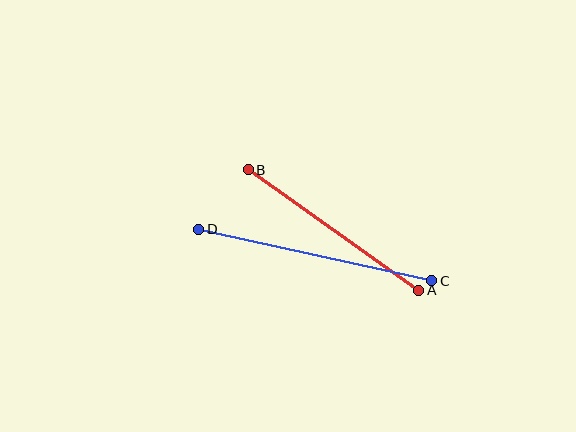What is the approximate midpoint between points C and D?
The midpoint is at approximately (315, 255) pixels.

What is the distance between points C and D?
The distance is approximately 239 pixels.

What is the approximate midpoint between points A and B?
The midpoint is at approximately (334, 230) pixels.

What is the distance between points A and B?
The distance is approximately 209 pixels.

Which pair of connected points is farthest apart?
Points C and D are farthest apart.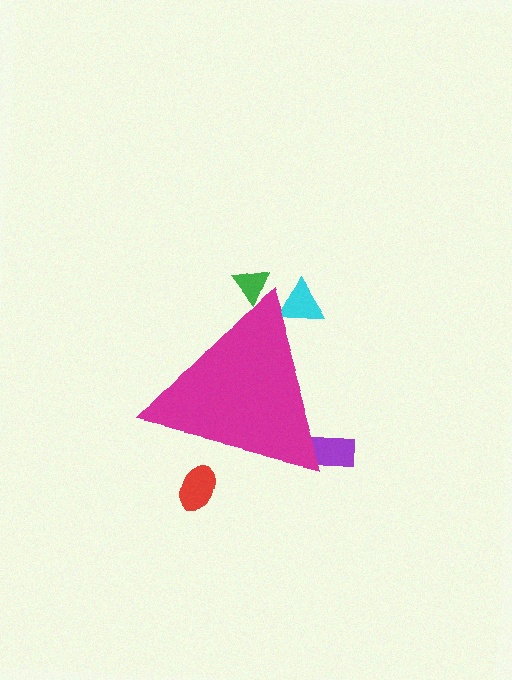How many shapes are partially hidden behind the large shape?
4 shapes are partially hidden.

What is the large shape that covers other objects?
A magenta triangle.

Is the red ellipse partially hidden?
Yes, the red ellipse is partially hidden behind the magenta triangle.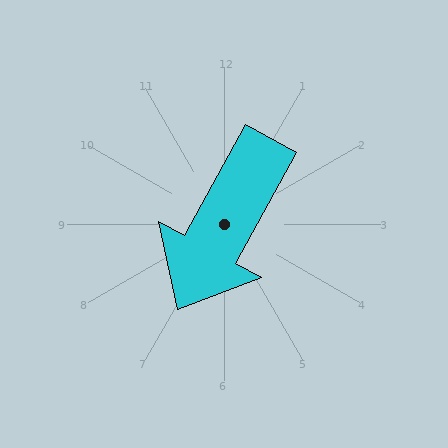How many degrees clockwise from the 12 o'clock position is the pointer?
Approximately 209 degrees.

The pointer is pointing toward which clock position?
Roughly 7 o'clock.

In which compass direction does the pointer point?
Southwest.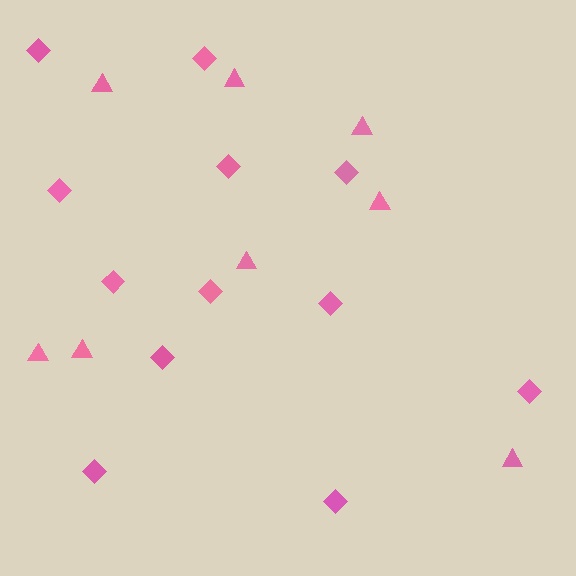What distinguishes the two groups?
There are 2 groups: one group of diamonds (12) and one group of triangles (8).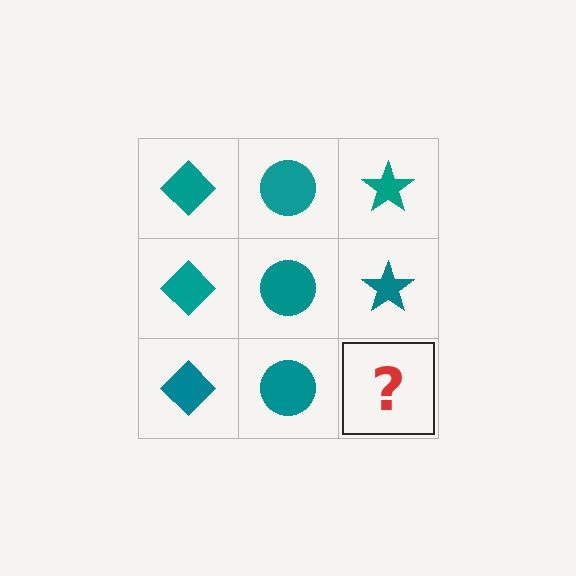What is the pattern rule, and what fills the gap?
The rule is that each column has a consistent shape. The gap should be filled with a teal star.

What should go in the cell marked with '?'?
The missing cell should contain a teal star.